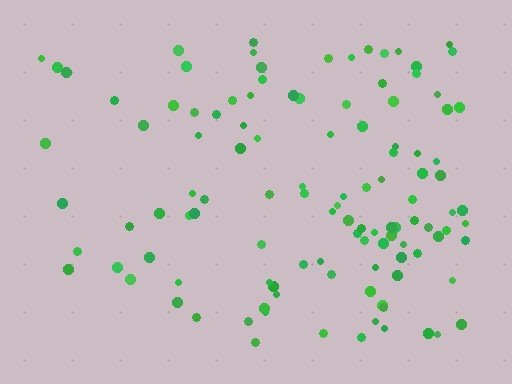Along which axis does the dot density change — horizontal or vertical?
Horizontal.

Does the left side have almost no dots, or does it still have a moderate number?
Still a moderate number, just noticeably fewer than the right.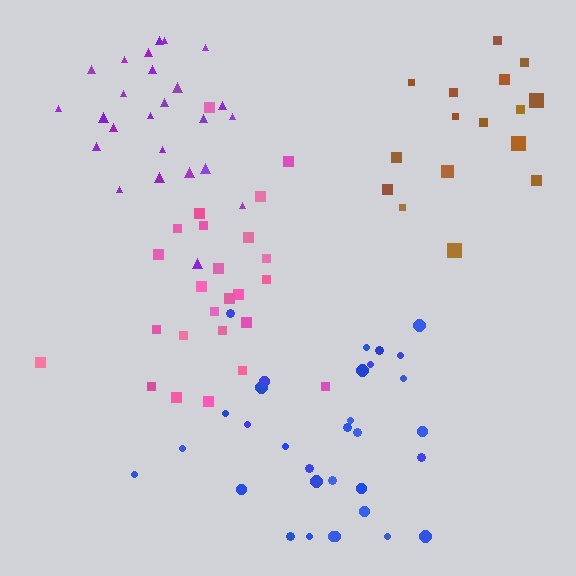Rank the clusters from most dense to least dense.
purple, blue, brown, pink.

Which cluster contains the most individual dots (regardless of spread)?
Blue (32).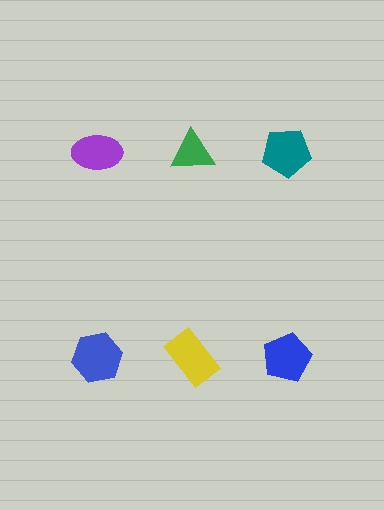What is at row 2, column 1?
A blue hexagon.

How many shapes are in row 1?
3 shapes.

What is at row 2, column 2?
A yellow rectangle.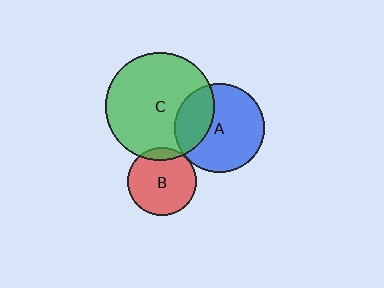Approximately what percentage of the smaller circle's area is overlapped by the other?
Approximately 10%.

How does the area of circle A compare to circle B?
Approximately 1.7 times.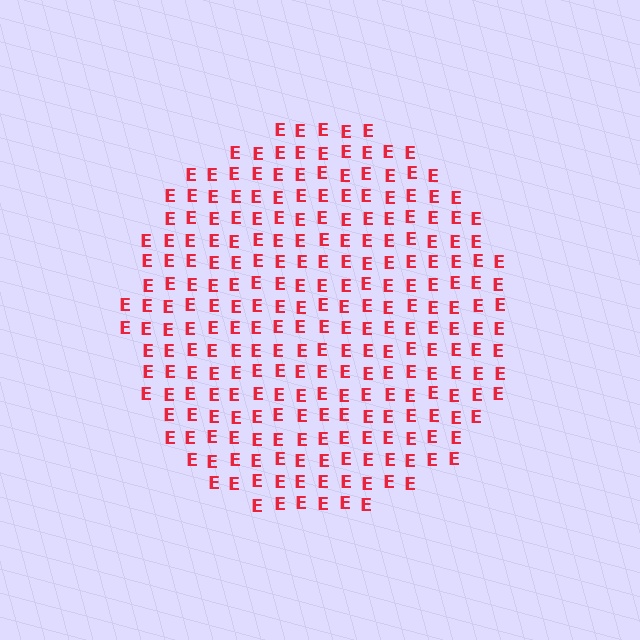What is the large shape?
The large shape is a circle.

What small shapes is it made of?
It is made of small letter E's.